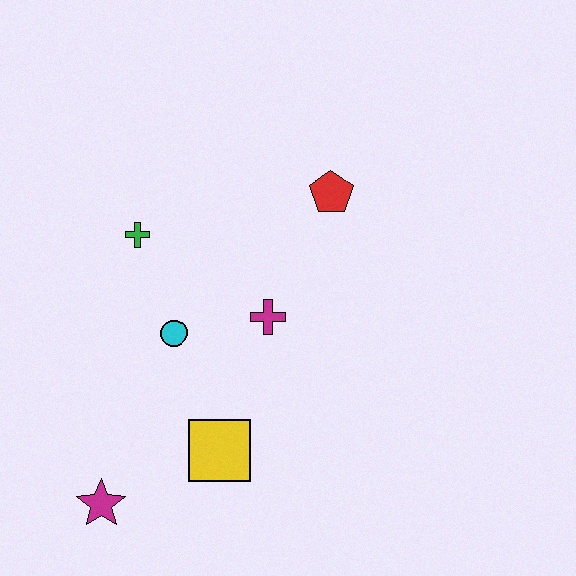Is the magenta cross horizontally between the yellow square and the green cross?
No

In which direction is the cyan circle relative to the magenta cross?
The cyan circle is to the left of the magenta cross.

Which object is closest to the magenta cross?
The cyan circle is closest to the magenta cross.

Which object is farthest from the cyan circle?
The red pentagon is farthest from the cyan circle.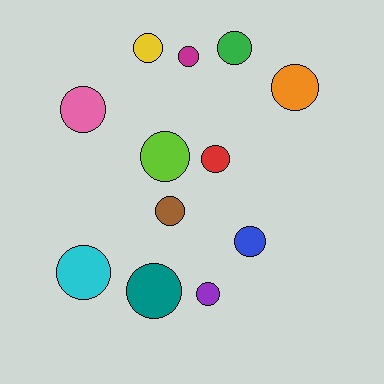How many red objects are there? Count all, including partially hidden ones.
There is 1 red object.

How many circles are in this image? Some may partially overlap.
There are 12 circles.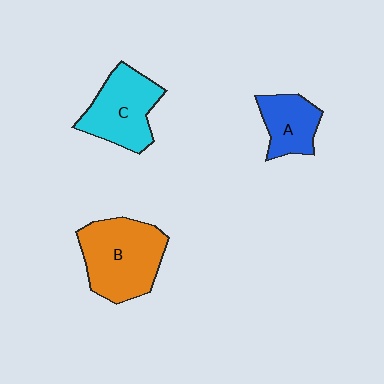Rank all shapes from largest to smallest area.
From largest to smallest: B (orange), C (cyan), A (blue).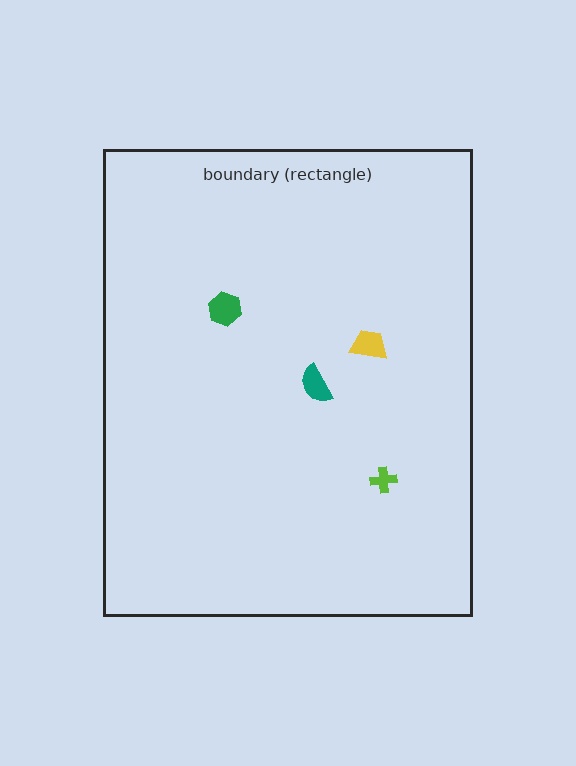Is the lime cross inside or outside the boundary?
Inside.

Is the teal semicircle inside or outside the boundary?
Inside.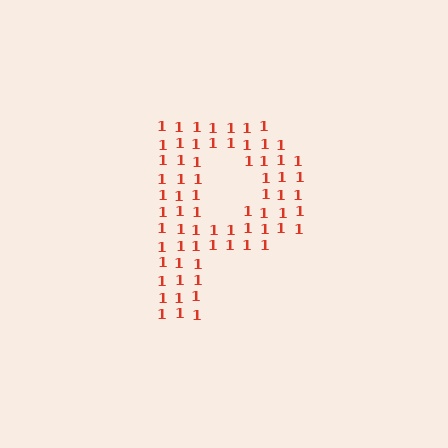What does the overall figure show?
The overall figure shows the letter P.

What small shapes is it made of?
It is made of small digit 1's.